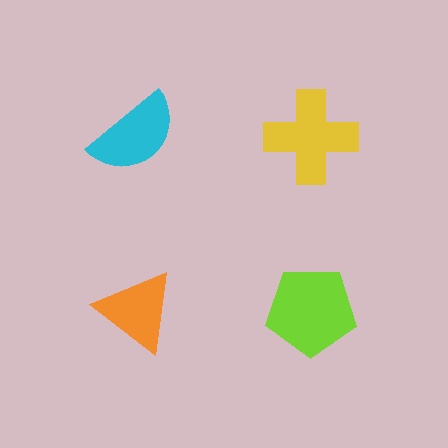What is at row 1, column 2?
A yellow cross.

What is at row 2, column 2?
A lime pentagon.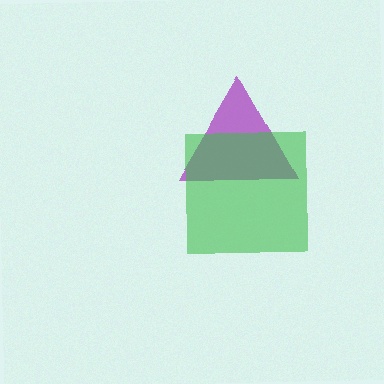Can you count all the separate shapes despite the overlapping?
Yes, there are 2 separate shapes.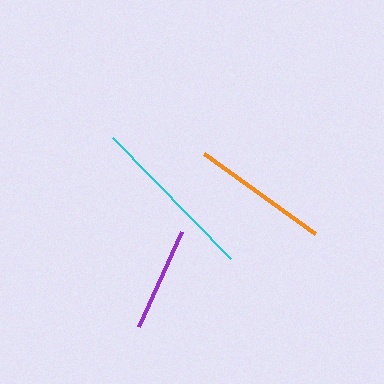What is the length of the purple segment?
The purple segment is approximately 105 pixels long.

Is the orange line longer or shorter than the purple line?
The orange line is longer than the purple line.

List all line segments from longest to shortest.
From longest to shortest: cyan, orange, purple.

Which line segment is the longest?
The cyan line is the longest at approximately 169 pixels.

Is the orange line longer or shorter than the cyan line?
The cyan line is longer than the orange line.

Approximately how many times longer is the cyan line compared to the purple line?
The cyan line is approximately 1.6 times the length of the purple line.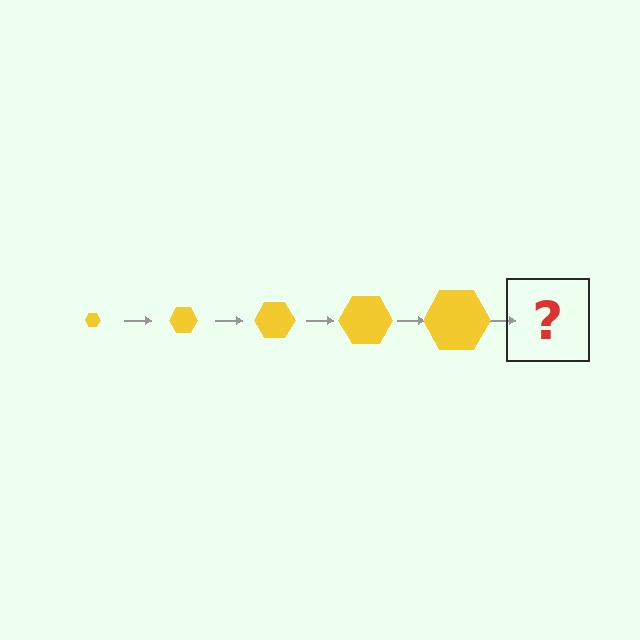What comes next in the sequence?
The next element should be a yellow hexagon, larger than the previous one.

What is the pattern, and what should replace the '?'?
The pattern is that the hexagon gets progressively larger each step. The '?' should be a yellow hexagon, larger than the previous one.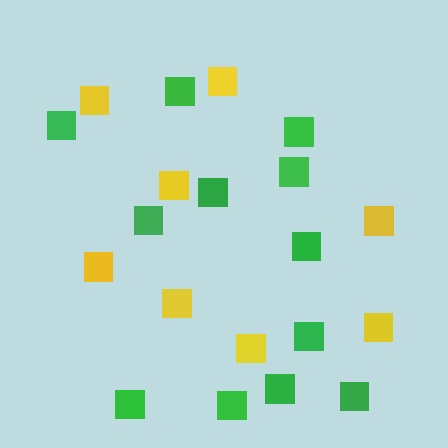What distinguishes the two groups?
There are 2 groups: one group of green squares (12) and one group of yellow squares (8).